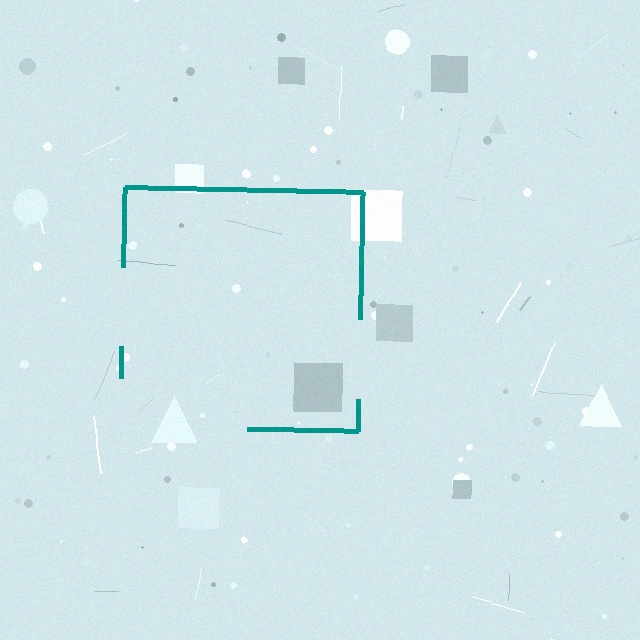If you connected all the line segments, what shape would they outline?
They would outline a square.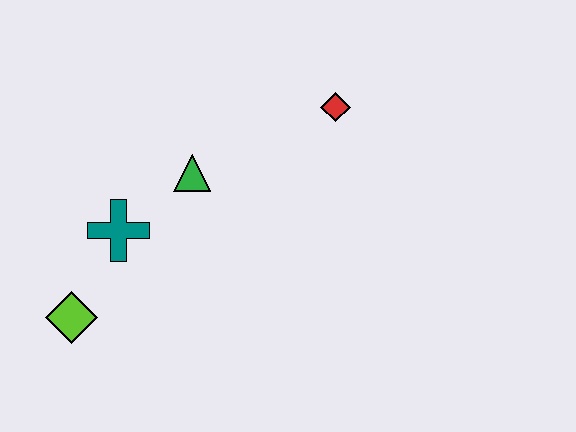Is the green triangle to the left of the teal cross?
No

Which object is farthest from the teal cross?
The red diamond is farthest from the teal cross.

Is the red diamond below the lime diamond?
No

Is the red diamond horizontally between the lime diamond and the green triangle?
No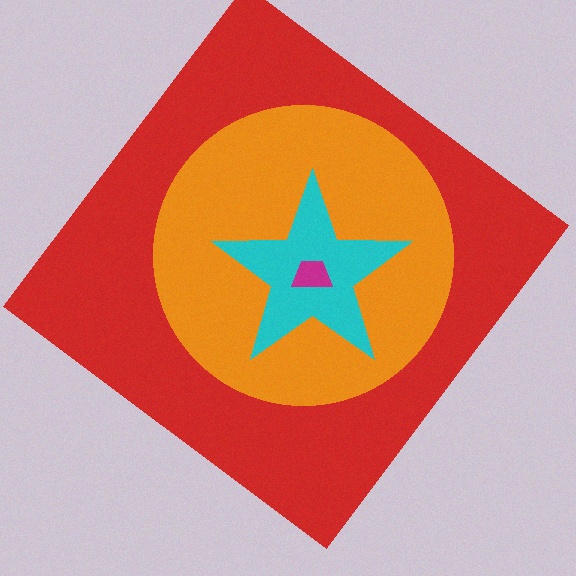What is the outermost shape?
The red diamond.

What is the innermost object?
The magenta trapezoid.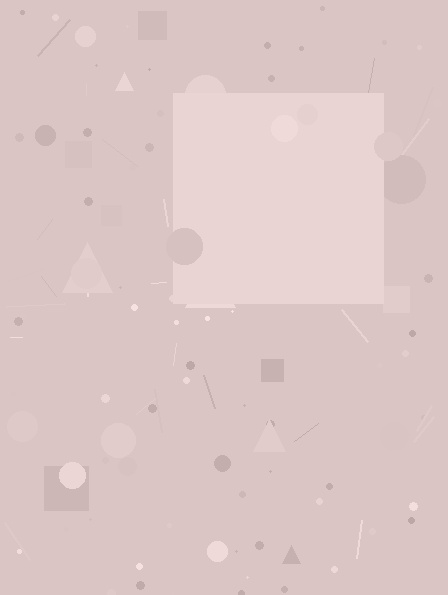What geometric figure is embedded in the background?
A square is embedded in the background.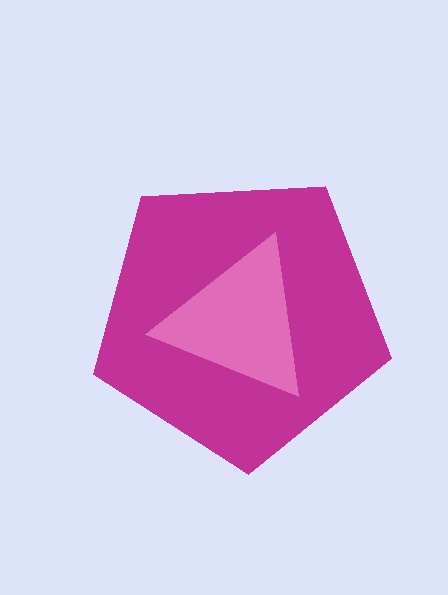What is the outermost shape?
The magenta pentagon.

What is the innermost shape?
The pink triangle.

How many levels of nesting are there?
2.